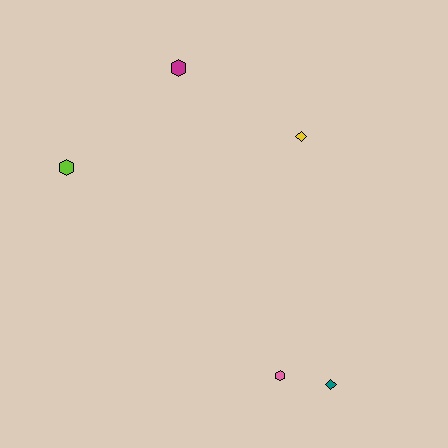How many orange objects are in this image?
There are no orange objects.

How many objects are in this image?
There are 5 objects.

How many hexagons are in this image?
There are 3 hexagons.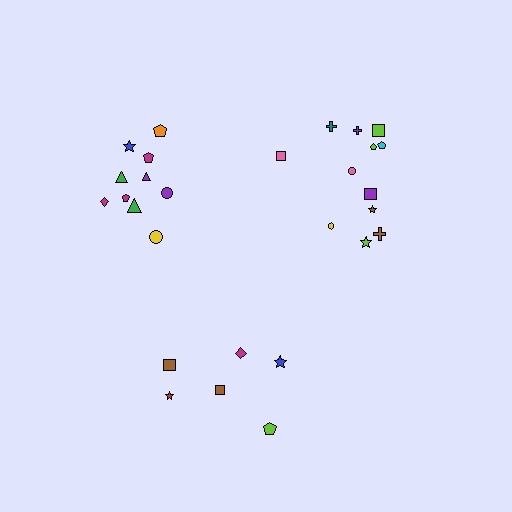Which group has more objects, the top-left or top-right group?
The top-right group.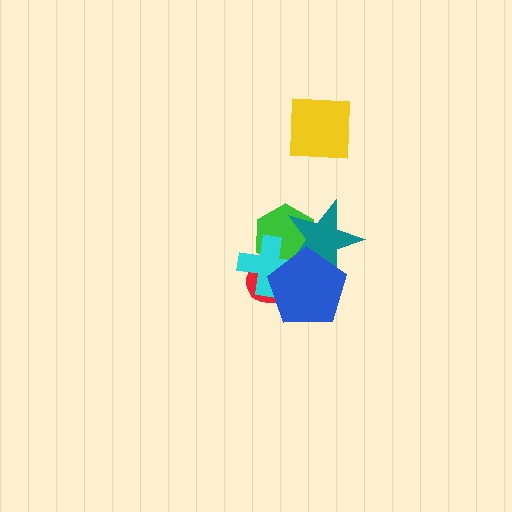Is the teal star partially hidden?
Yes, it is partially covered by another shape.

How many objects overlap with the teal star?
4 objects overlap with the teal star.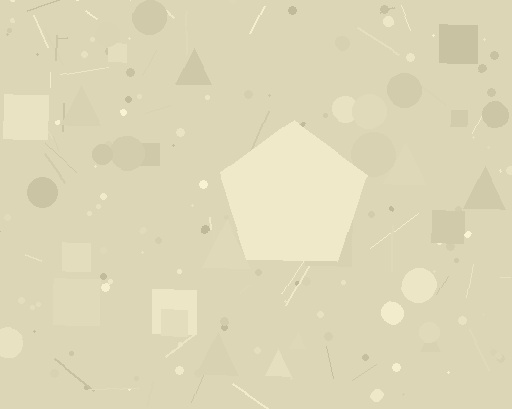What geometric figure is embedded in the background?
A pentagon is embedded in the background.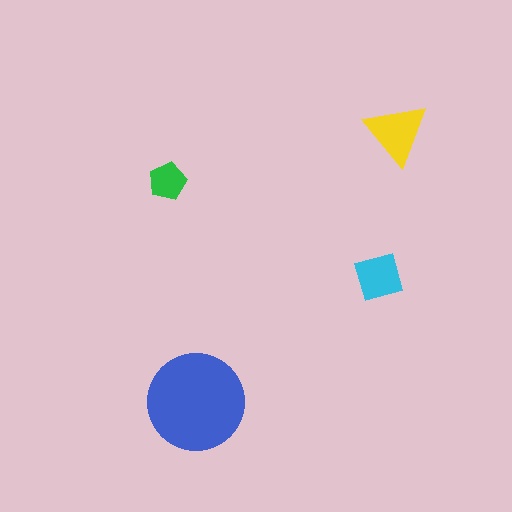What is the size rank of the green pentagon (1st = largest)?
4th.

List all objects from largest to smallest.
The blue circle, the yellow triangle, the cyan diamond, the green pentagon.